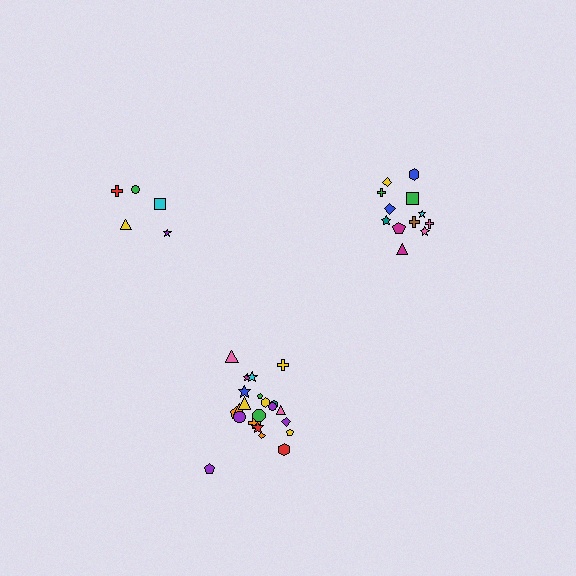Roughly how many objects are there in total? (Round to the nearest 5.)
Roughly 40 objects in total.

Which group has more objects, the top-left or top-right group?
The top-right group.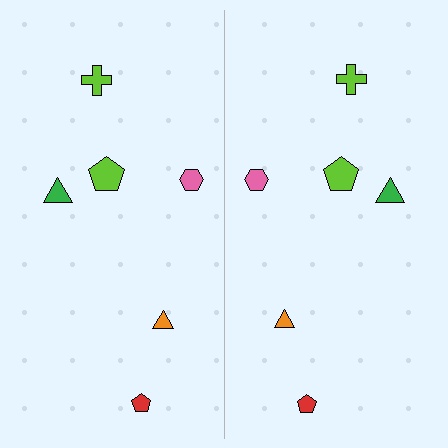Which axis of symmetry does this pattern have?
The pattern has a vertical axis of symmetry running through the center of the image.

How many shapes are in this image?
There are 12 shapes in this image.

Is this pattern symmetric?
Yes, this pattern has bilateral (reflection) symmetry.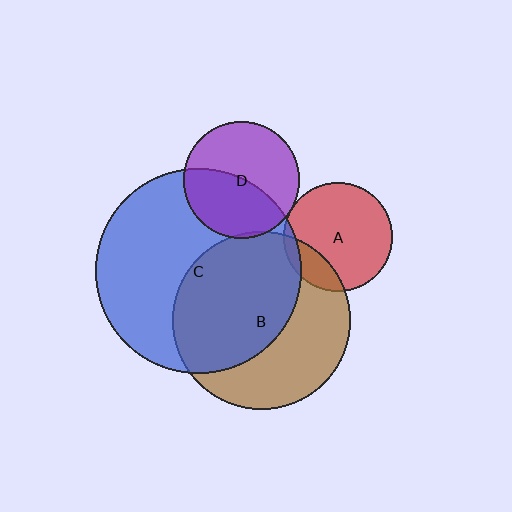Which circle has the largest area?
Circle C (blue).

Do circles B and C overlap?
Yes.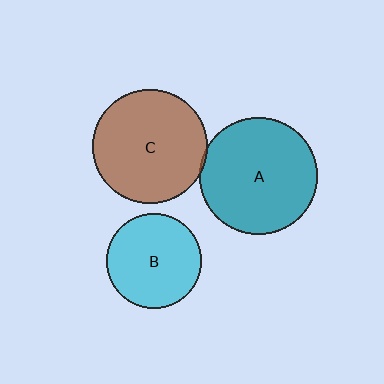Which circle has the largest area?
Circle A (teal).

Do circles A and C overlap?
Yes.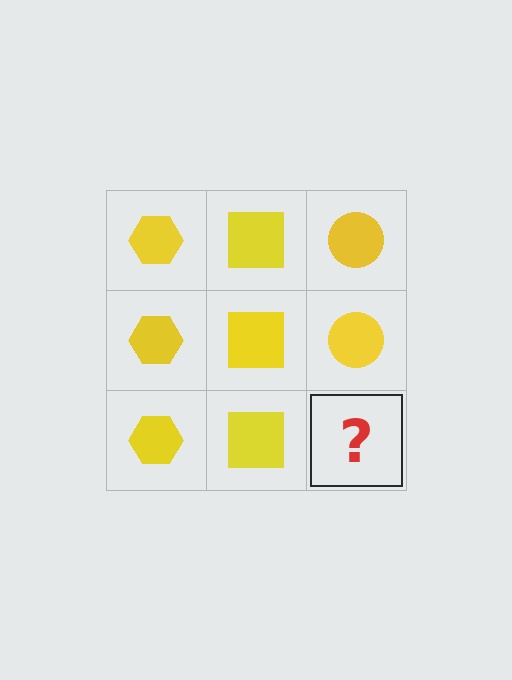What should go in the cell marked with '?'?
The missing cell should contain a yellow circle.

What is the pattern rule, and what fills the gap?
The rule is that each column has a consistent shape. The gap should be filled with a yellow circle.